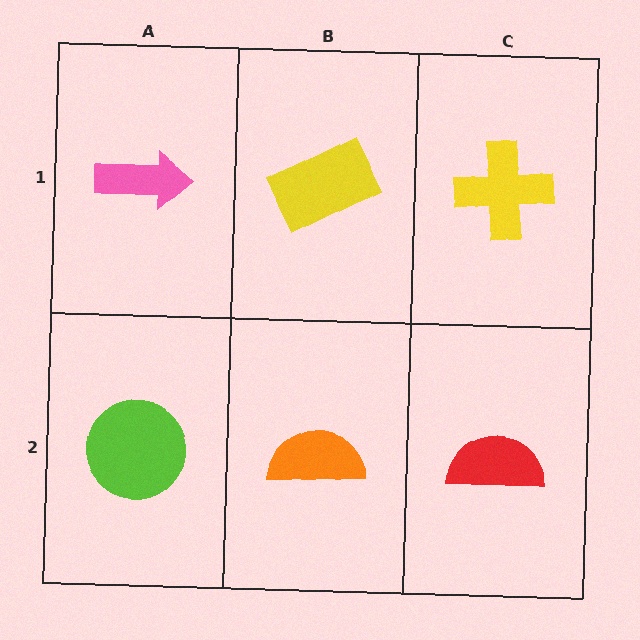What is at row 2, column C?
A red semicircle.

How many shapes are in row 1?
3 shapes.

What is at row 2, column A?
A lime circle.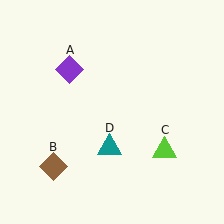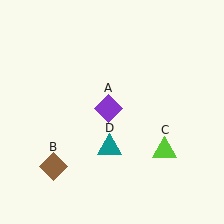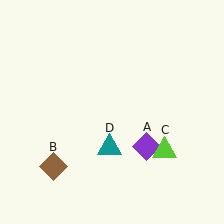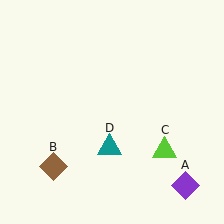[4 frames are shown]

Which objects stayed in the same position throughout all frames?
Brown diamond (object B) and lime triangle (object C) and teal triangle (object D) remained stationary.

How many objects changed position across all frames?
1 object changed position: purple diamond (object A).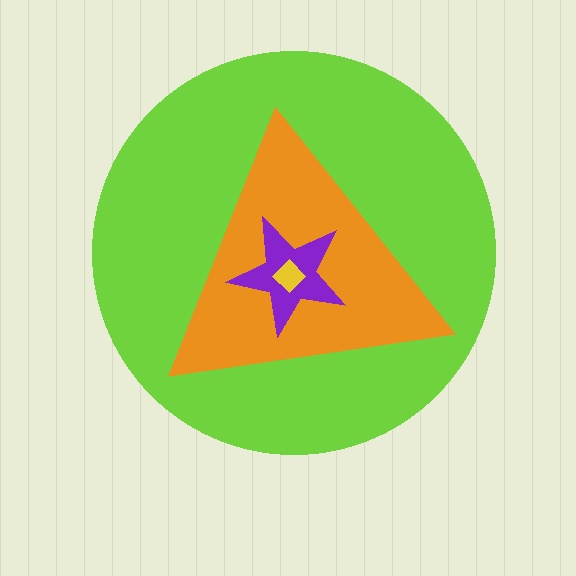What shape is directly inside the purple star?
The yellow diamond.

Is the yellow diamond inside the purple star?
Yes.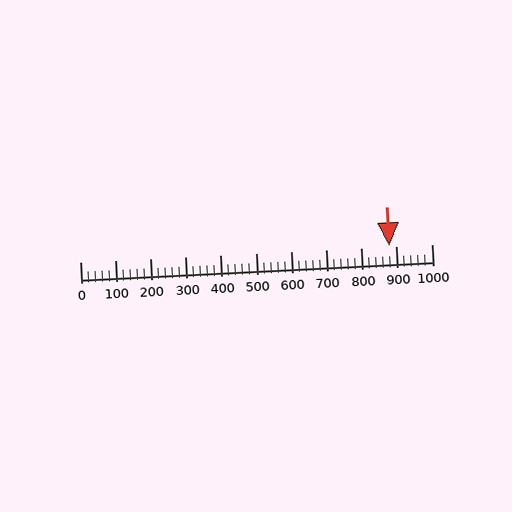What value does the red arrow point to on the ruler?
The red arrow points to approximately 880.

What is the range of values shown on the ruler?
The ruler shows values from 0 to 1000.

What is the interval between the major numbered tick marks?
The major tick marks are spaced 100 units apart.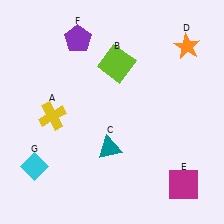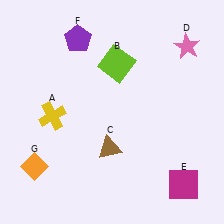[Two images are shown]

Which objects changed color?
C changed from teal to brown. D changed from orange to pink. G changed from cyan to orange.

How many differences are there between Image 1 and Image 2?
There are 3 differences between the two images.